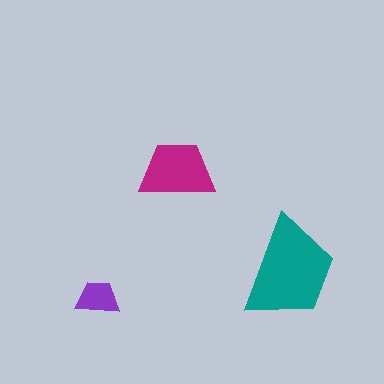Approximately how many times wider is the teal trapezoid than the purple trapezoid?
About 2.5 times wider.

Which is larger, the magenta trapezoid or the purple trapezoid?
The magenta one.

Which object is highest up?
The magenta trapezoid is topmost.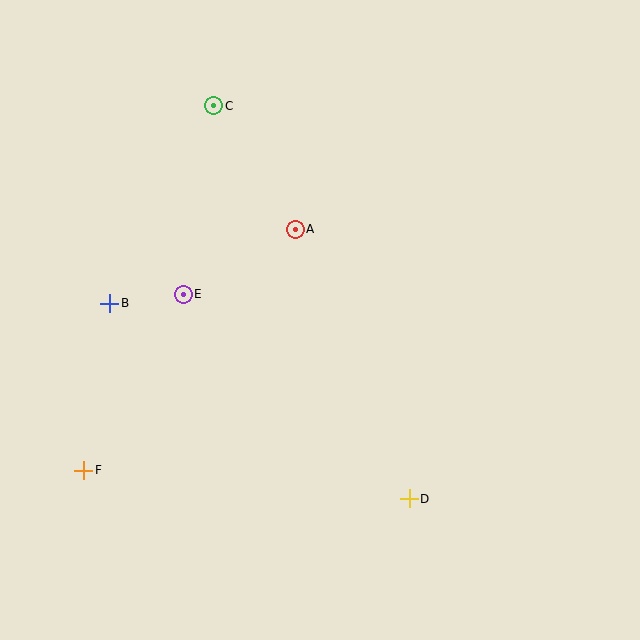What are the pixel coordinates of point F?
Point F is at (84, 470).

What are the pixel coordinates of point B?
Point B is at (110, 303).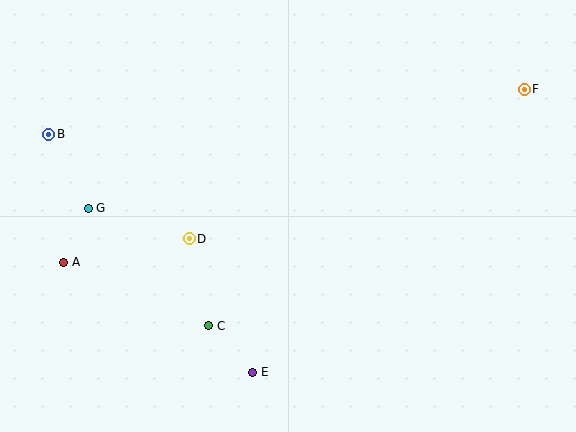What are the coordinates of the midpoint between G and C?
The midpoint between G and C is at (149, 267).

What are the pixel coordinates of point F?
Point F is at (524, 89).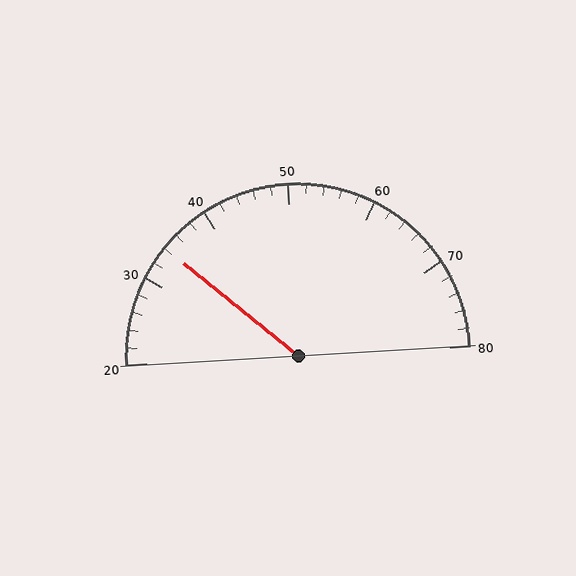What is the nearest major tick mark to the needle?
The nearest major tick mark is 30.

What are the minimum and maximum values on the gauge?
The gauge ranges from 20 to 80.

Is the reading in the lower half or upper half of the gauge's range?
The reading is in the lower half of the range (20 to 80).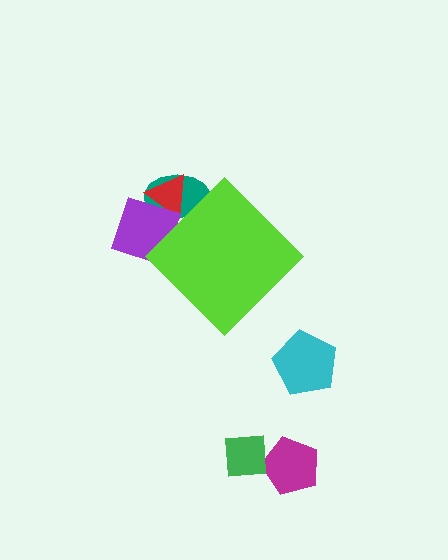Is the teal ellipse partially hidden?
Yes, the teal ellipse is partially hidden behind the lime diamond.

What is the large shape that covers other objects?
A lime diamond.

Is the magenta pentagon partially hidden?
No, the magenta pentagon is fully visible.